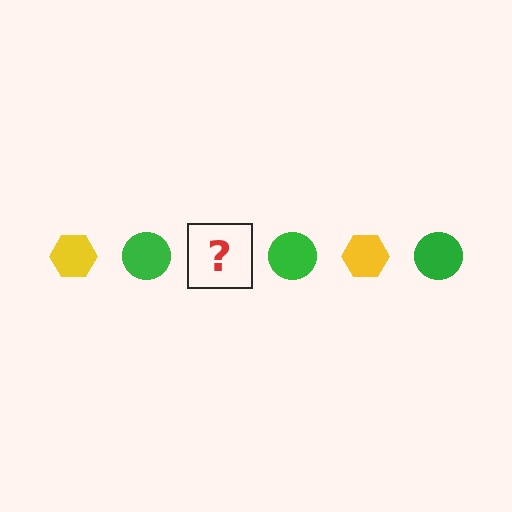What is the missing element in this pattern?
The missing element is a yellow hexagon.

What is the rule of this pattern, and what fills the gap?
The rule is that the pattern alternates between yellow hexagon and green circle. The gap should be filled with a yellow hexagon.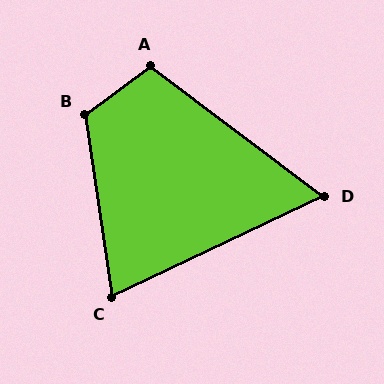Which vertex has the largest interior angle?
B, at approximately 118 degrees.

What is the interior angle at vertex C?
Approximately 73 degrees (acute).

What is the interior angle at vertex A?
Approximately 107 degrees (obtuse).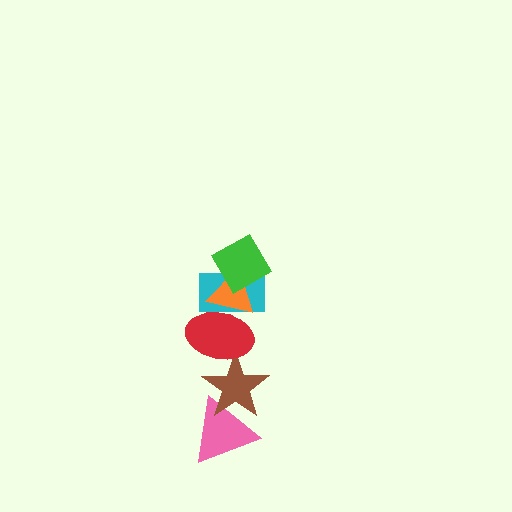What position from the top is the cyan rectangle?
The cyan rectangle is 3rd from the top.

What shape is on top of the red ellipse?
The cyan rectangle is on top of the red ellipse.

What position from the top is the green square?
The green square is 1st from the top.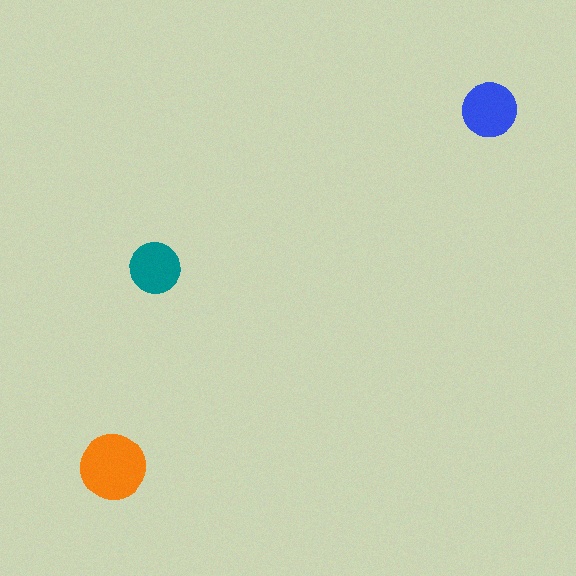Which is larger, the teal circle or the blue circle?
The blue one.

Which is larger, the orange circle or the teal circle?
The orange one.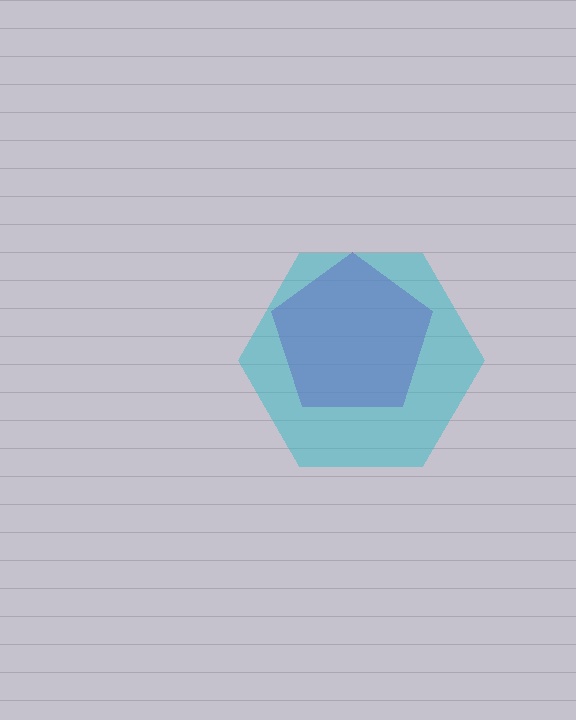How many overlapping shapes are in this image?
There are 2 overlapping shapes in the image.